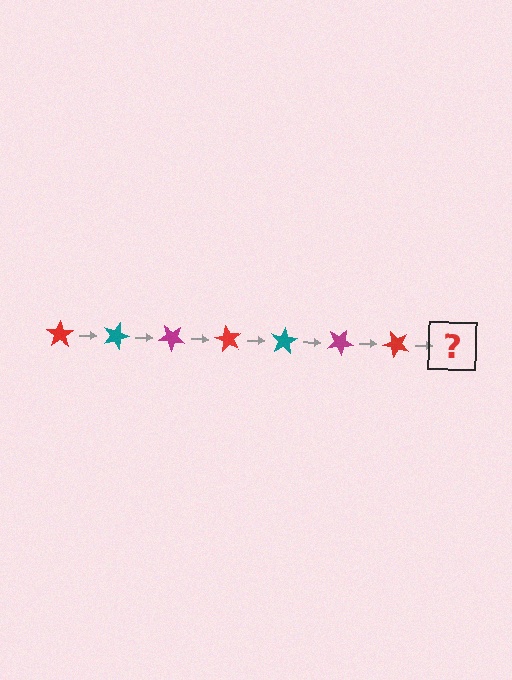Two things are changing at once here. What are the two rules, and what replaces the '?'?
The two rules are that it rotates 20 degrees each step and the color cycles through red, teal, and magenta. The '?' should be a teal star, rotated 140 degrees from the start.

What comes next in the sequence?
The next element should be a teal star, rotated 140 degrees from the start.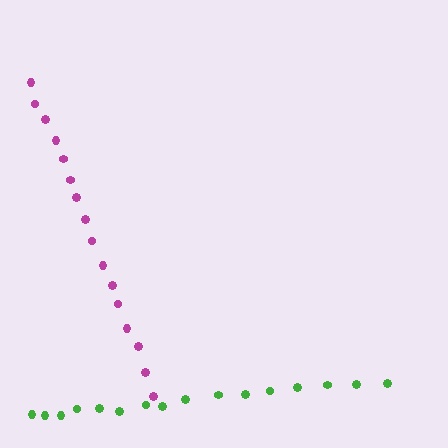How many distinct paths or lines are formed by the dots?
There are 2 distinct paths.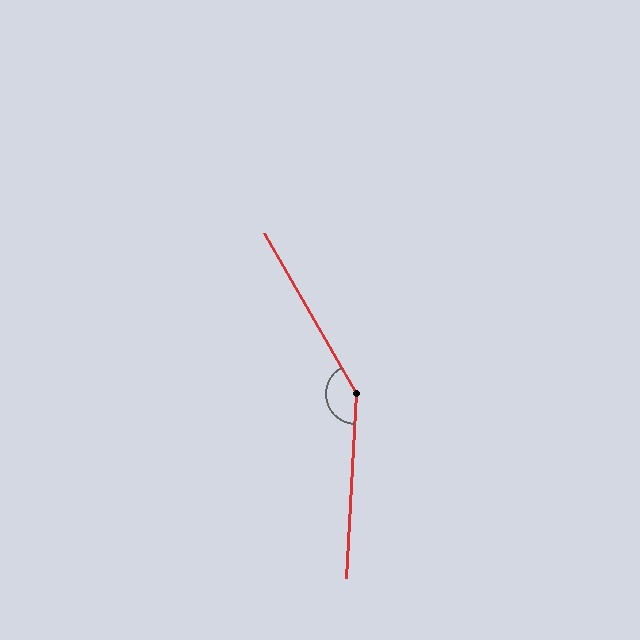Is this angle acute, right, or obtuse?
It is obtuse.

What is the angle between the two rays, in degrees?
Approximately 147 degrees.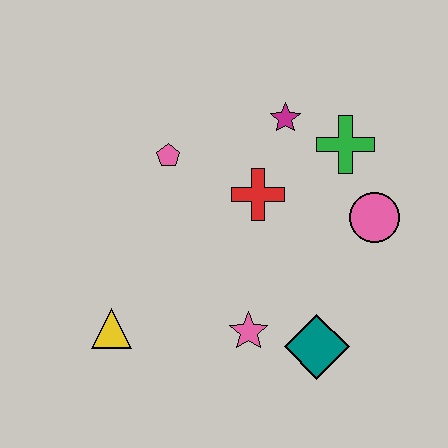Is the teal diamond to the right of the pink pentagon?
Yes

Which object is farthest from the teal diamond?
The pink pentagon is farthest from the teal diamond.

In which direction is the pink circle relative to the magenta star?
The pink circle is below the magenta star.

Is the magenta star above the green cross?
Yes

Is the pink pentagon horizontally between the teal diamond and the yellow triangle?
Yes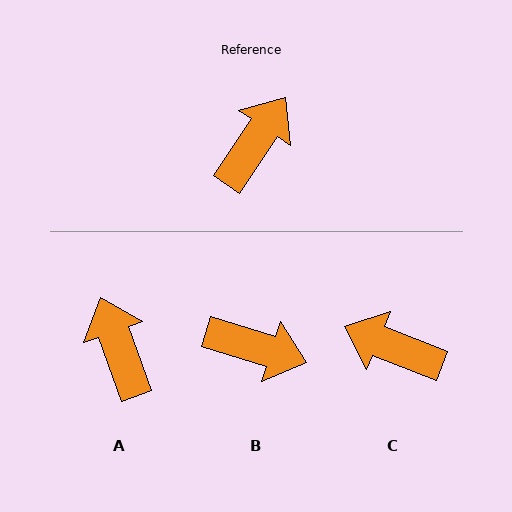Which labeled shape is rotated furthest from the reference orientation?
C, about 102 degrees away.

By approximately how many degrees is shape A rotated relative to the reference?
Approximately 54 degrees counter-clockwise.